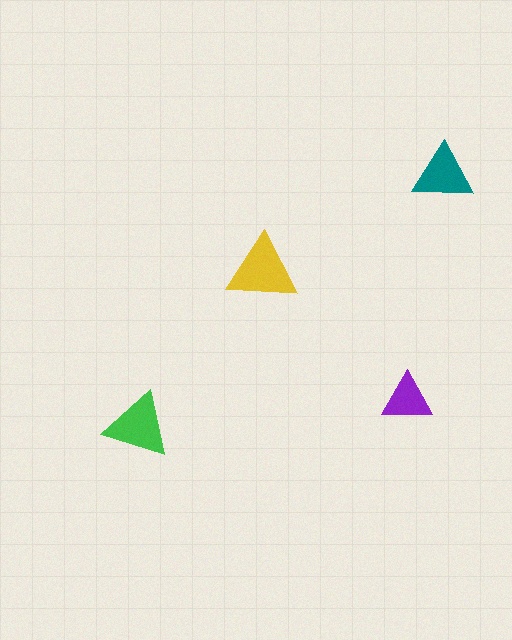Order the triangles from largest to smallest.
the yellow one, the green one, the teal one, the purple one.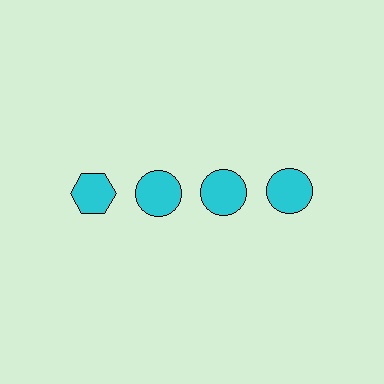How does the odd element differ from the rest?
It has a different shape: hexagon instead of circle.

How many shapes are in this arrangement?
There are 4 shapes arranged in a grid pattern.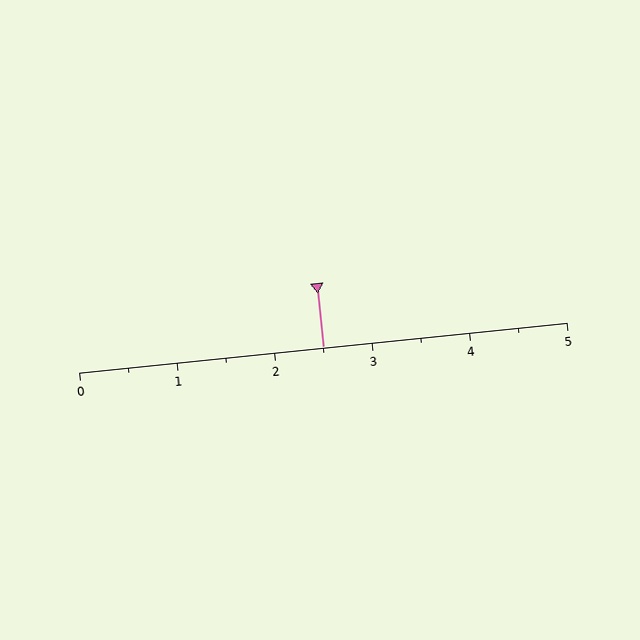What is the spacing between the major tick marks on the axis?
The major ticks are spaced 1 apart.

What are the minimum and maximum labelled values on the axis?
The axis runs from 0 to 5.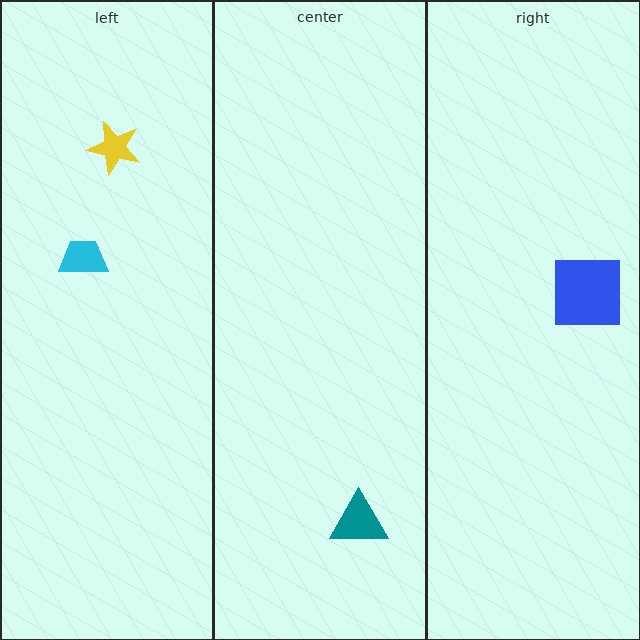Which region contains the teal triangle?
The center region.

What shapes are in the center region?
The teal triangle.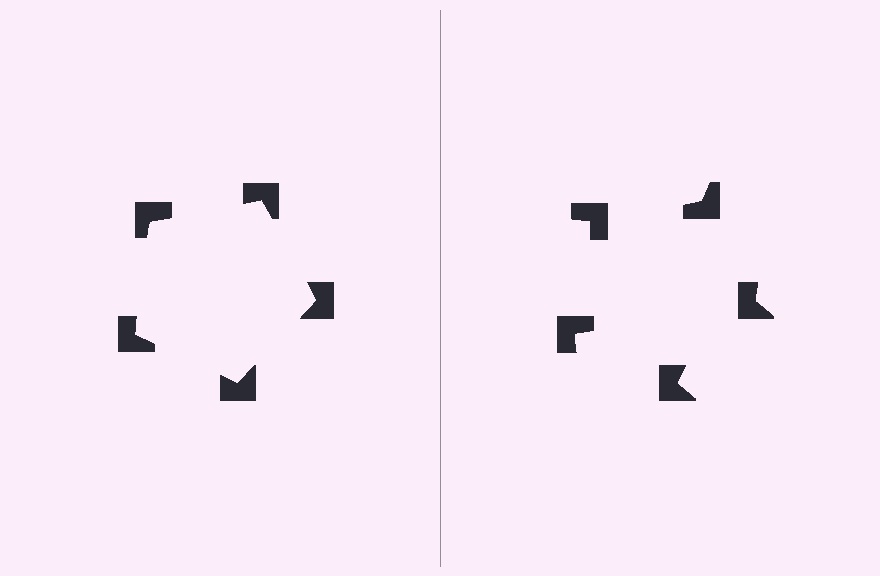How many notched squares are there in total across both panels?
10 — 5 on each side.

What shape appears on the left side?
An illusory pentagon.